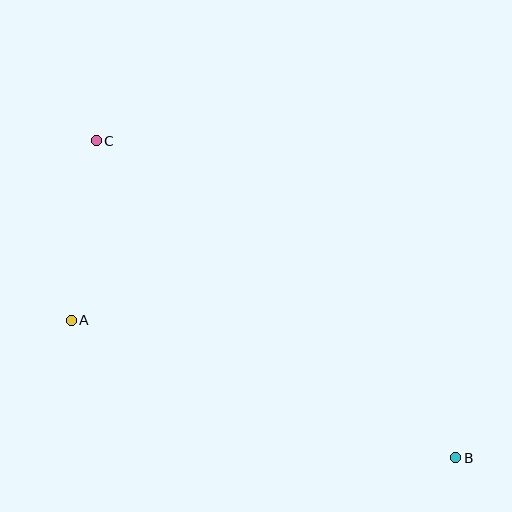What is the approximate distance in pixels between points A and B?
The distance between A and B is approximately 408 pixels.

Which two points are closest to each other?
Points A and C are closest to each other.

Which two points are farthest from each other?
Points B and C are farthest from each other.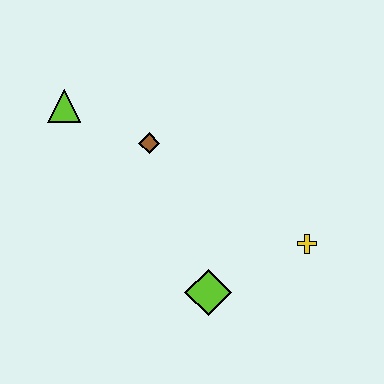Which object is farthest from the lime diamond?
The lime triangle is farthest from the lime diamond.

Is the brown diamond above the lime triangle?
No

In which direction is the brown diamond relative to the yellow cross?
The brown diamond is to the left of the yellow cross.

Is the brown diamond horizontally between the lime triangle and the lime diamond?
Yes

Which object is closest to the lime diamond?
The yellow cross is closest to the lime diamond.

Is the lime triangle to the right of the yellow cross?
No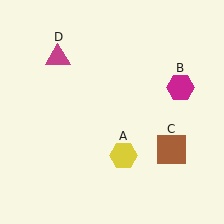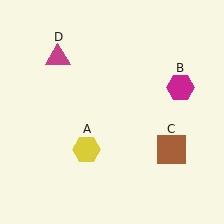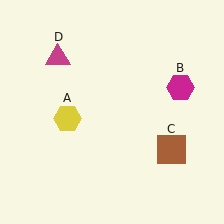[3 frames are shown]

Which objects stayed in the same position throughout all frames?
Magenta hexagon (object B) and brown square (object C) and magenta triangle (object D) remained stationary.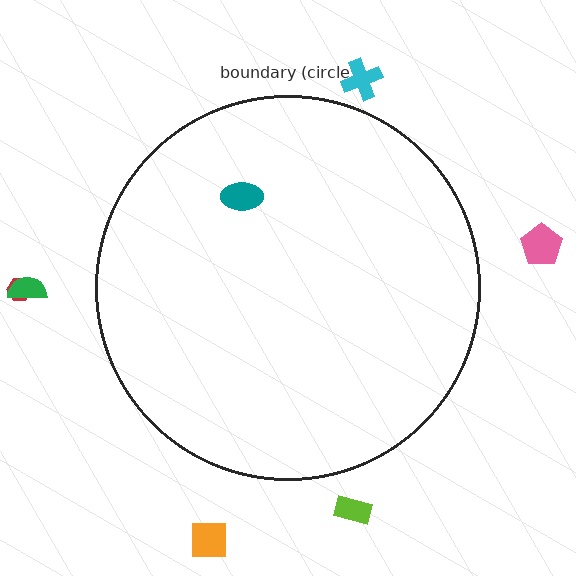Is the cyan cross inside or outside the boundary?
Outside.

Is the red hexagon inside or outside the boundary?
Outside.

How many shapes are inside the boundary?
1 inside, 6 outside.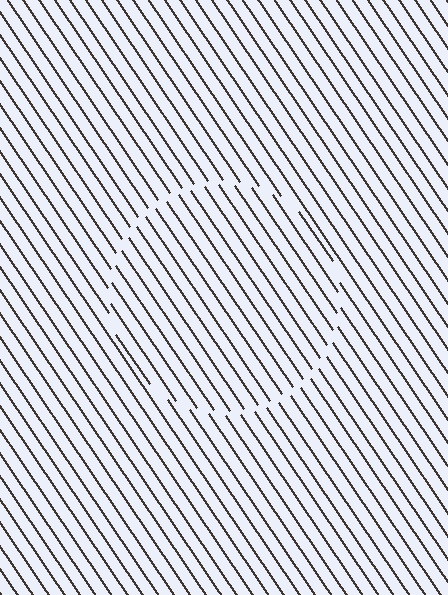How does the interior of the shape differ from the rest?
The interior of the shape contains the same grating, shifted by half a period — the contour is defined by the phase discontinuity where line-ends from the inner and outer gratings abut.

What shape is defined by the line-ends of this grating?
An illusory circle. The interior of the shape contains the same grating, shifted by half a period — the contour is defined by the phase discontinuity where line-ends from the inner and outer gratings abut.